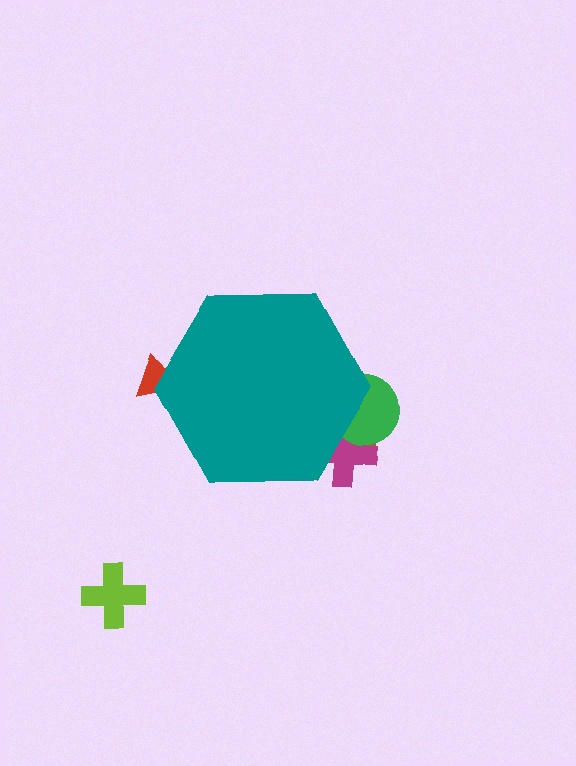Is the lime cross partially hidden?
No, the lime cross is fully visible.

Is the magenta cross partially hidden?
Yes, the magenta cross is partially hidden behind the teal hexagon.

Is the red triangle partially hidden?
Yes, the red triangle is partially hidden behind the teal hexagon.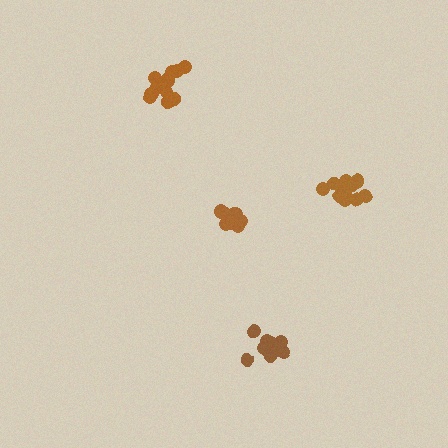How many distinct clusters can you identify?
There are 4 distinct clusters.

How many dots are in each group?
Group 1: 10 dots, Group 2: 14 dots, Group 3: 14 dots, Group 4: 15 dots (53 total).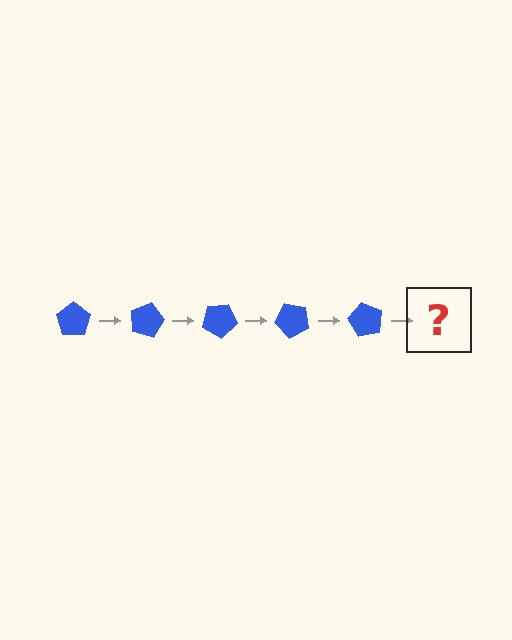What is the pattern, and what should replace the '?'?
The pattern is that the pentagon rotates 15 degrees each step. The '?' should be a blue pentagon rotated 75 degrees.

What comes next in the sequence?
The next element should be a blue pentagon rotated 75 degrees.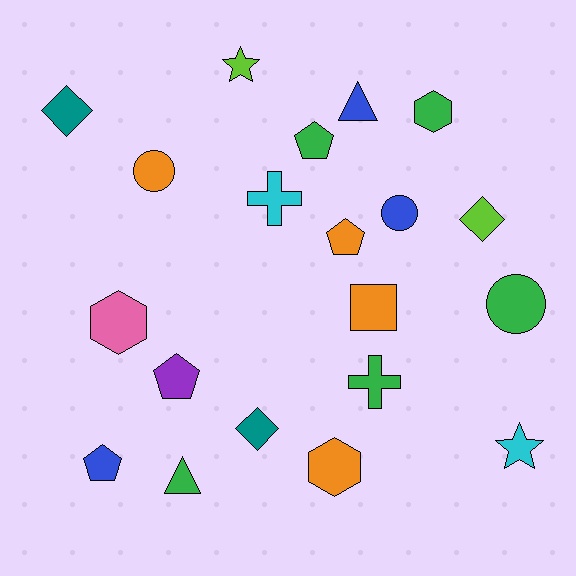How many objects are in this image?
There are 20 objects.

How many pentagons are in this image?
There are 4 pentagons.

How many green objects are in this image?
There are 5 green objects.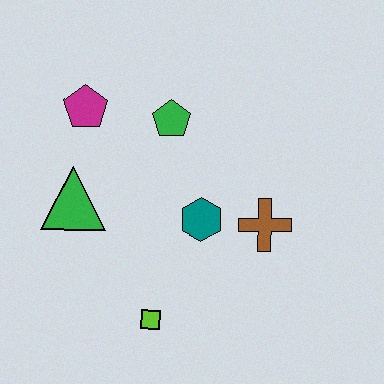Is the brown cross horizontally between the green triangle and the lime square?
No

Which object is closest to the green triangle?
The magenta pentagon is closest to the green triangle.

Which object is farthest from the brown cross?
The magenta pentagon is farthest from the brown cross.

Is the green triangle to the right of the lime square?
No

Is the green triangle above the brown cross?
Yes